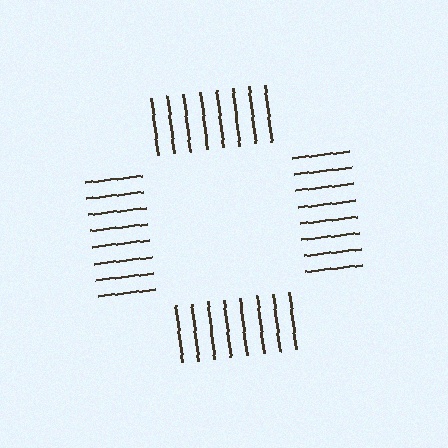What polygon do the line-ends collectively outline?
An illusory square — the line segments terminate on its edges but no continuous stroke is drawn.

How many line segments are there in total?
32 — 8 along each of the 4 edges.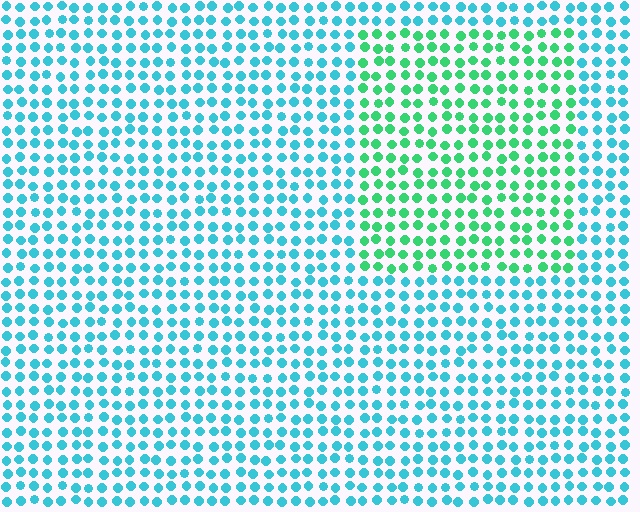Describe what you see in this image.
The image is filled with small cyan elements in a uniform arrangement. A rectangle-shaped region is visible where the elements are tinted to a slightly different hue, forming a subtle color boundary.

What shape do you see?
I see a rectangle.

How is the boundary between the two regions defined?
The boundary is defined purely by a slight shift in hue (about 43 degrees). Spacing, size, and orientation are identical on both sides.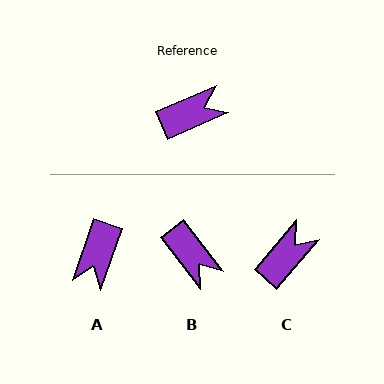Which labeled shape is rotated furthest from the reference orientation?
A, about 132 degrees away.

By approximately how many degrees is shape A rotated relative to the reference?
Approximately 132 degrees clockwise.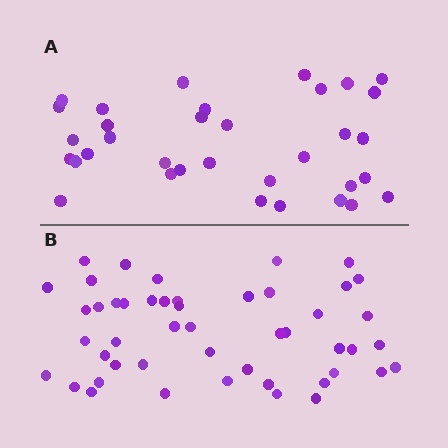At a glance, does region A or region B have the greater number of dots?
Region B (the bottom region) has more dots.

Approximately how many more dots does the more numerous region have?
Region B has approximately 15 more dots than region A.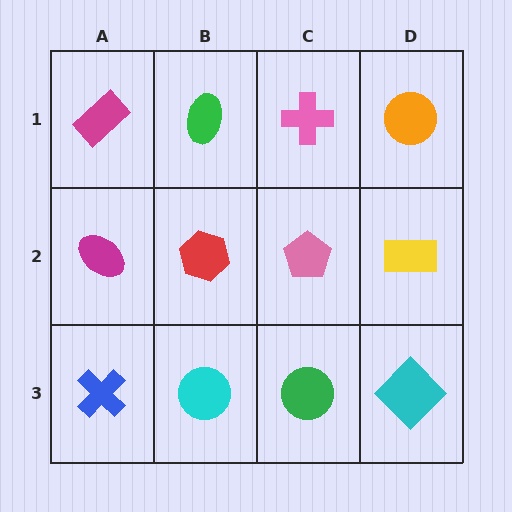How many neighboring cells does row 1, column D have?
2.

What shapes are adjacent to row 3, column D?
A yellow rectangle (row 2, column D), a green circle (row 3, column C).